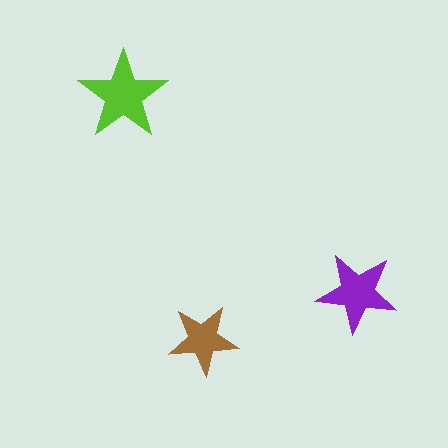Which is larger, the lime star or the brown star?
The lime one.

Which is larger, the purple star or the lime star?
The lime one.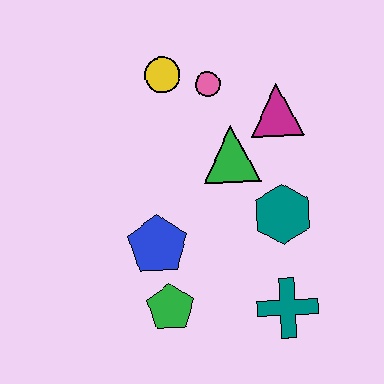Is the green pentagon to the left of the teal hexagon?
Yes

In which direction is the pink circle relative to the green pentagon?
The pink circle is above the green pentagon.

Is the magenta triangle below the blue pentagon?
No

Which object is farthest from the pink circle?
The teal cross is farthest from the pink circle.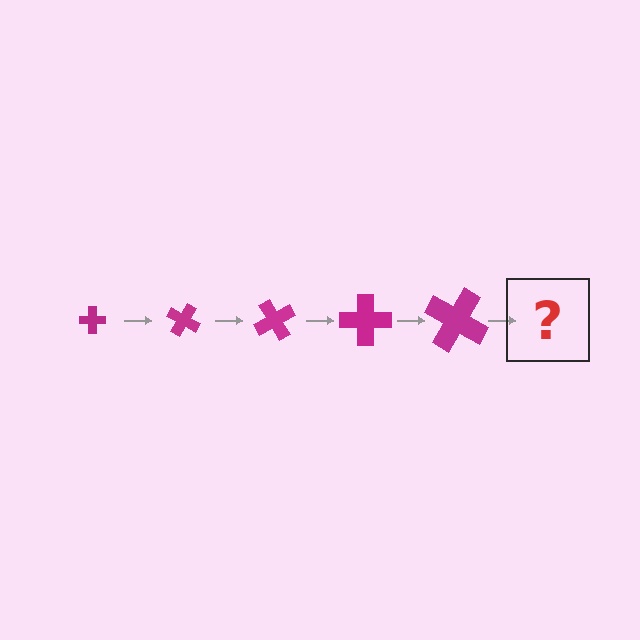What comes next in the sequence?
The next element should be a cross, larger than the previous one and rotated 150 degrees from the start.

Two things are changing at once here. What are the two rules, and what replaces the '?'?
The two rules are that the cross grows larger each step and it rotates 30 degrees each step. The '?' should be a cross, larger than the previous one and rotated 150 degrees from the start.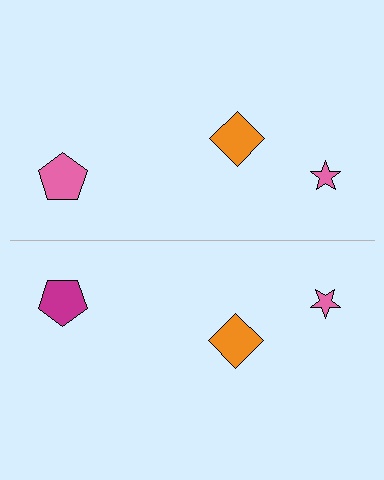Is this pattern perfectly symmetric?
No, the pattern is not perfectly symmetric. The magenta pentagon on the bottom side breaks the symmetry — its mirror counterpart is pink.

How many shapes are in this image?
There are 6 shapes in this image.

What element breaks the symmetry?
The magenta pentagon on the bottom side breaks the symmetry — its mirror counterpart is pink.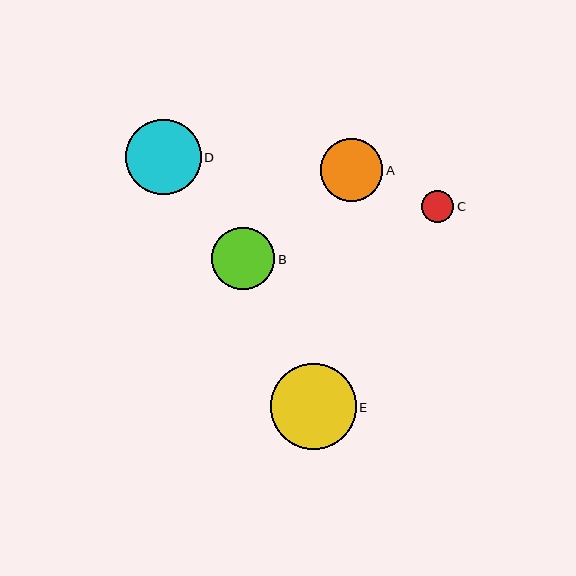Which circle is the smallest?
Circle C is the smallest with a size of approximately 32 pixels.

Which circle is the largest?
Circle E is the largest with a size of approximately 86 pixels.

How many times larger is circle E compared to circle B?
Circle E is approximately 1.4 times the size of circle B.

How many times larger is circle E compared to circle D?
Circle E is approximately 1.1 times the size of circle D.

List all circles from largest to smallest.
From largest to smallest: E, D, B, A, C.